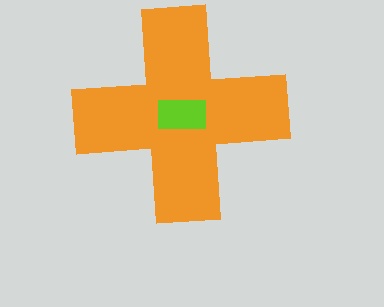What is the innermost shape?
The lime rectangle.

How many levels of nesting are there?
2.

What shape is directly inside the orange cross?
The lime rectangle.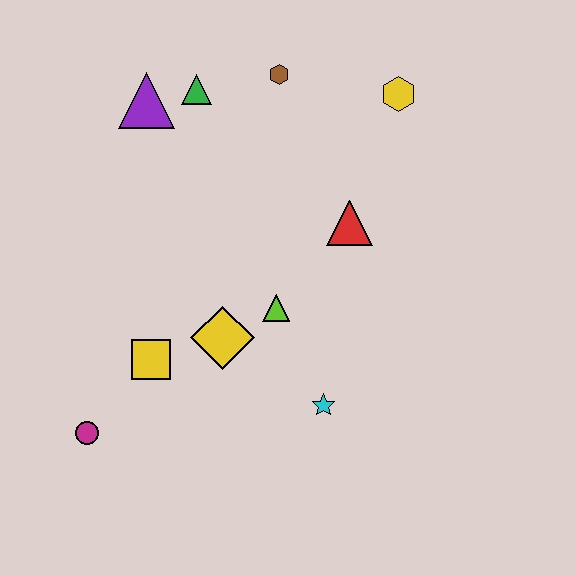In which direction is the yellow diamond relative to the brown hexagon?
The yellow diamond is below the brown hexagon.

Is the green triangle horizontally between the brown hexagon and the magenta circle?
Yes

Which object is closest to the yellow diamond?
The lime triangle is closest to the yellow diamond.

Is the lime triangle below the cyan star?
No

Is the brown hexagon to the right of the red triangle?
No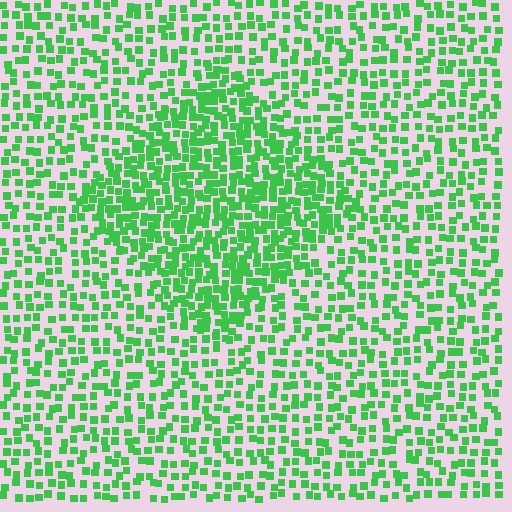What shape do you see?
I see a diamond.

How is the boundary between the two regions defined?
The boundary is defined by a change in element density (approximately 1.9x ratio). All elements are the same color, size, and shape.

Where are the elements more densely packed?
The elements are more densely packed inside the diamond boundary.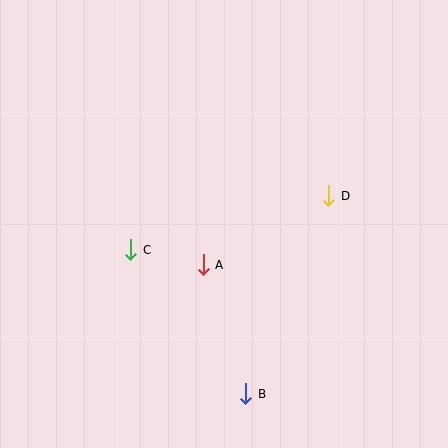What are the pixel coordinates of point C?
Point C is at (131, 250).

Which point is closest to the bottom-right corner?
Point B is closest to the bottom-right corner.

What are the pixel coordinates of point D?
Point D is at (329, 196).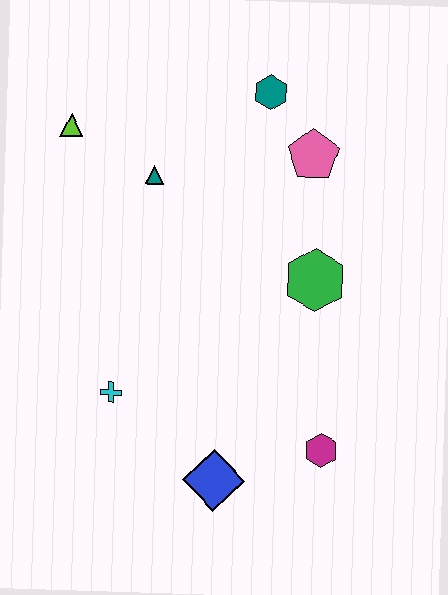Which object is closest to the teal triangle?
The lime triangle is closest to the teal triangle.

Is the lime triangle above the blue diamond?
Yes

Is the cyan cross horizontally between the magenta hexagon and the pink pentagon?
No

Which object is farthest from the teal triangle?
The magenta hexagon is farthest from the teal triangle.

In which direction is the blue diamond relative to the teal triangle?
The blue diamond is below the teal triangle.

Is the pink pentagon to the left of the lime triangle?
No